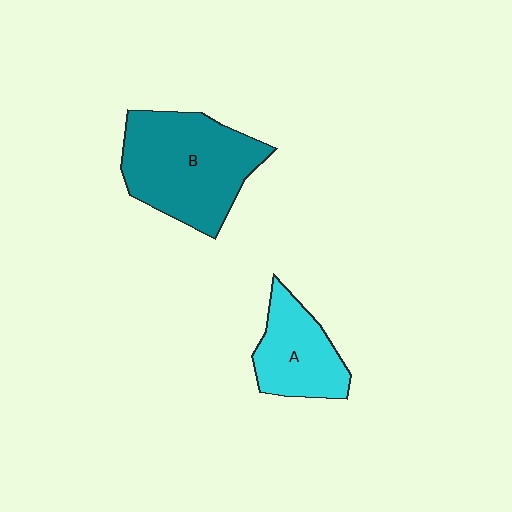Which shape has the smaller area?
Shape A (cyan).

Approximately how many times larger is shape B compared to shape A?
Approximately 1.7 times.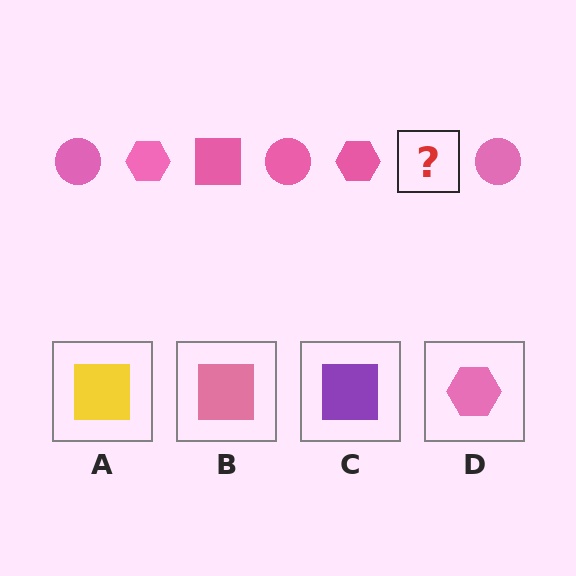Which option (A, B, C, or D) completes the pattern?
B.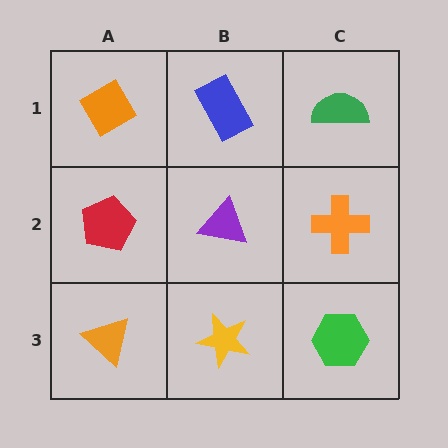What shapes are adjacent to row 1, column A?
A red pentagon (row 2, column A), a blue rectangle (row 1, column B).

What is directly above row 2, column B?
A blue rectangle.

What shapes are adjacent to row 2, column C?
A green semicircle (row 1, column C), a green hexagon (row 3, column C), a purple triangle (row 2, column B).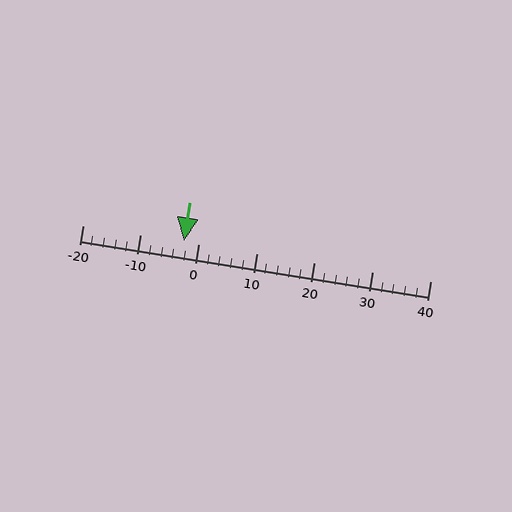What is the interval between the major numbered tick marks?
The major tick marks are spaced 10 units apart.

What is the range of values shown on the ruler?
The ruler shows values from -20 to 40.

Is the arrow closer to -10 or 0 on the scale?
The arrow is closer to 0.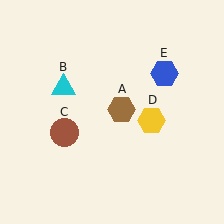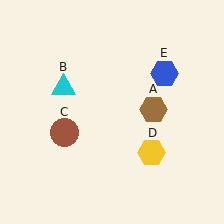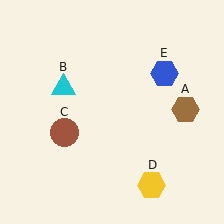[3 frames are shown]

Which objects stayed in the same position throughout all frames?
Cyan triangle (object B) and brown circle (object C) and blue hexagon (object E) remained stationary.